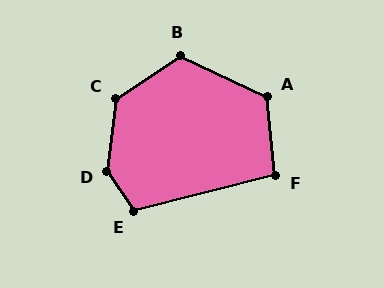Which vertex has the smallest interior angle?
F, at approximately 99 degrees.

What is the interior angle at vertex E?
Approximately 109 degrees (obtuse).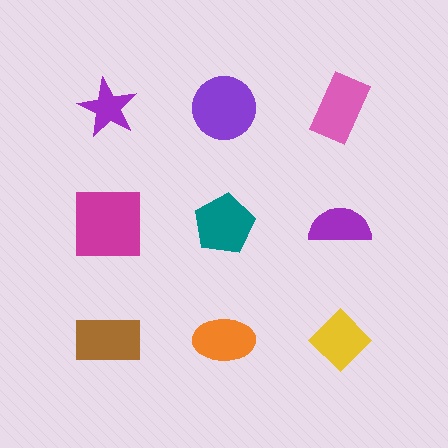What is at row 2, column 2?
A teal pentagon.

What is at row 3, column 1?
A brown rectangle.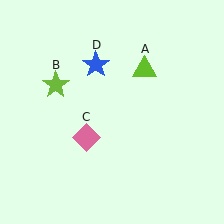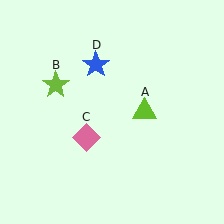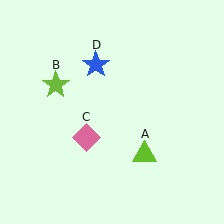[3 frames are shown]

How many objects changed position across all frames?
1 object changed position: lime triangle (object A).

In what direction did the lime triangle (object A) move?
The lime triangle (object A) moved down.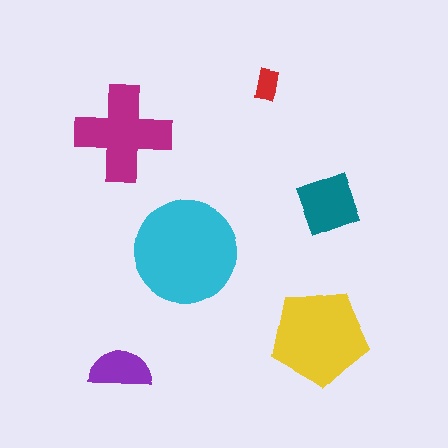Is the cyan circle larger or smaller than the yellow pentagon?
Larger.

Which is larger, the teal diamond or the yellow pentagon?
The yellow pentagon.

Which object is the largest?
The cyan circle.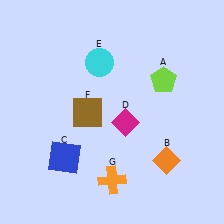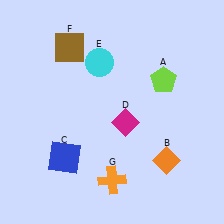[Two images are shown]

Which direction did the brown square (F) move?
The brown square (F) moved up.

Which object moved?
The brown square (F) moved up.